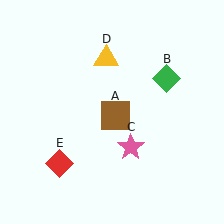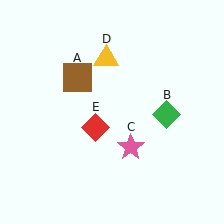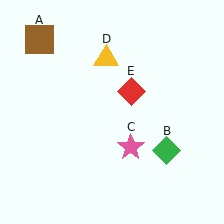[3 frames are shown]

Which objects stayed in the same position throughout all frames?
Pink star (object C) and yellow triangle (object D) remained stationary.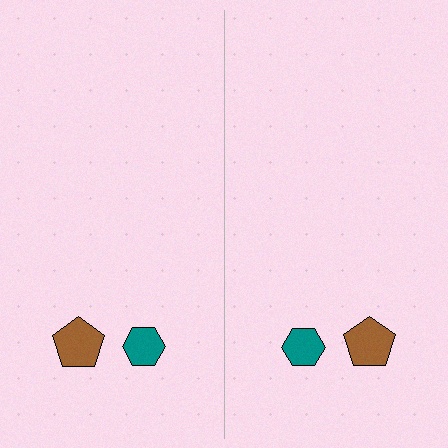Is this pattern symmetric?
Yes, this pattern has bilateral (reflection) symmetry.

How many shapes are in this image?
There are 4 shapes in this image.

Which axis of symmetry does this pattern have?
The pattern has a vertical axis of symmetry running through the center of the image.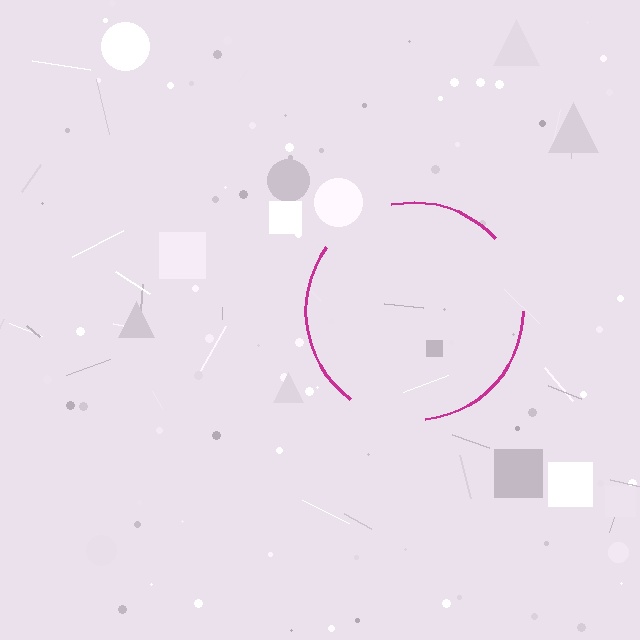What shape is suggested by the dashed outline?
The dashed outline suggests a circle.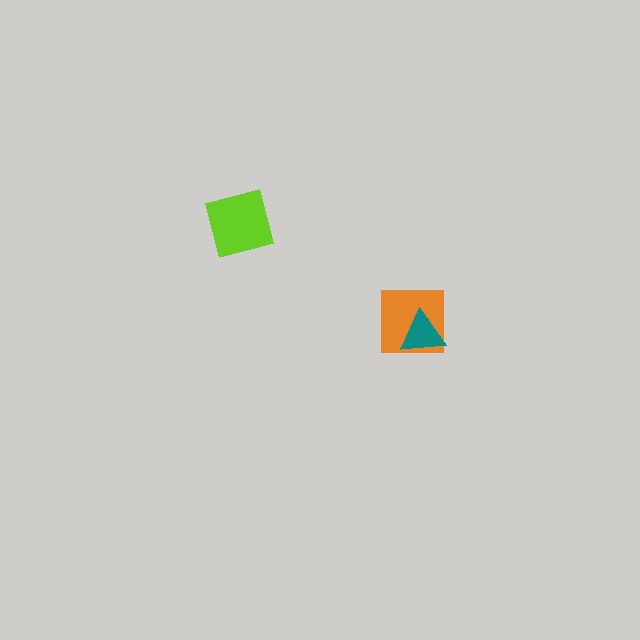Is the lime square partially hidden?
No, no other shape covers it.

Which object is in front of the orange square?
The teal triangle is in front of the orange square.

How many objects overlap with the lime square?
0 objects overlap with the lime square.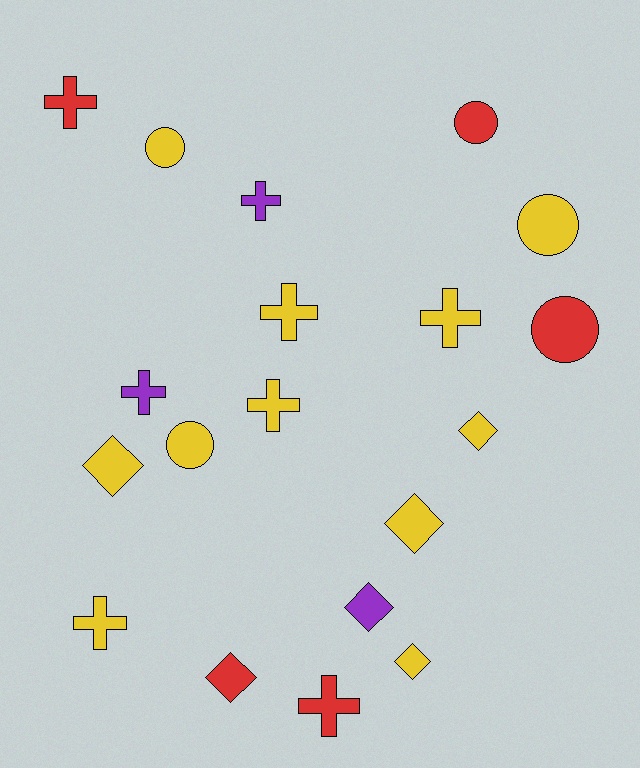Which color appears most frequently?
Yellow, with 11 objects.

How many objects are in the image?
There are 19 objects.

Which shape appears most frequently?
Cross, with 8 objects.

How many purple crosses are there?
There are 2 purple crosses.